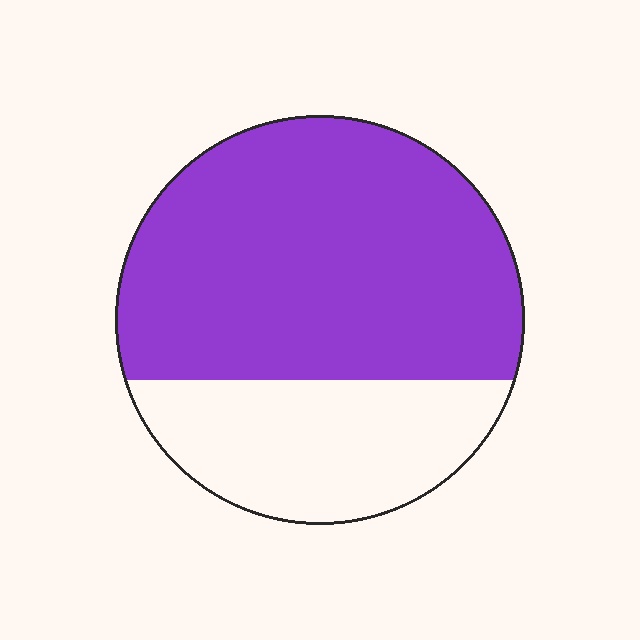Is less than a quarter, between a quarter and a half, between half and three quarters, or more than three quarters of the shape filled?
Between half and three quarters.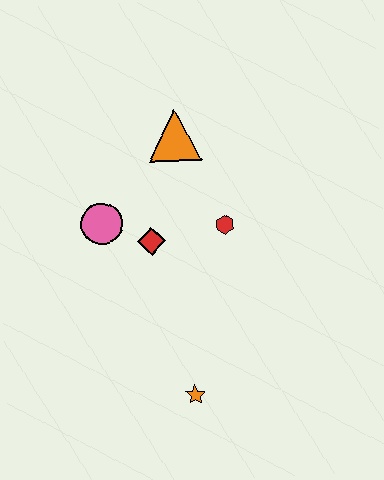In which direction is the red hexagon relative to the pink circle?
The red hexagon is to the right of the pink circle.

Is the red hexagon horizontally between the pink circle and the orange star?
No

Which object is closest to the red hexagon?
The red diamond is closest to the red hexagon.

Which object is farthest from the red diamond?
The orange star is farthest from the red diamond.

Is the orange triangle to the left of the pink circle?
No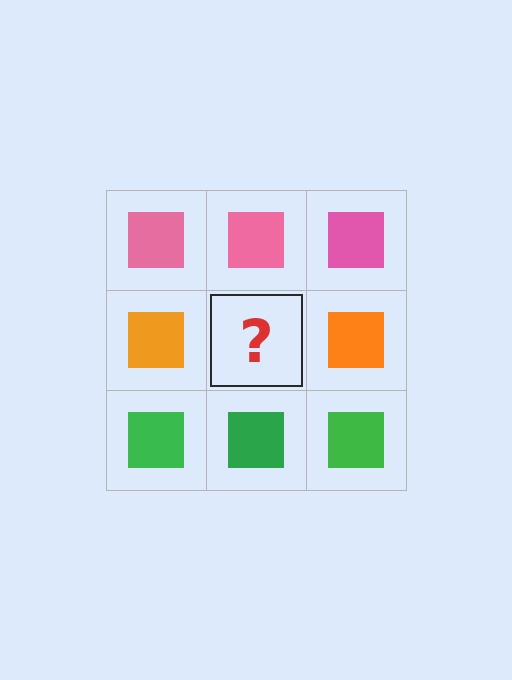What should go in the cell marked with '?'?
The missing cell should contain an orange square.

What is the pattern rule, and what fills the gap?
The rule is that each row has a consistent color. The gap should be filled with an orange square.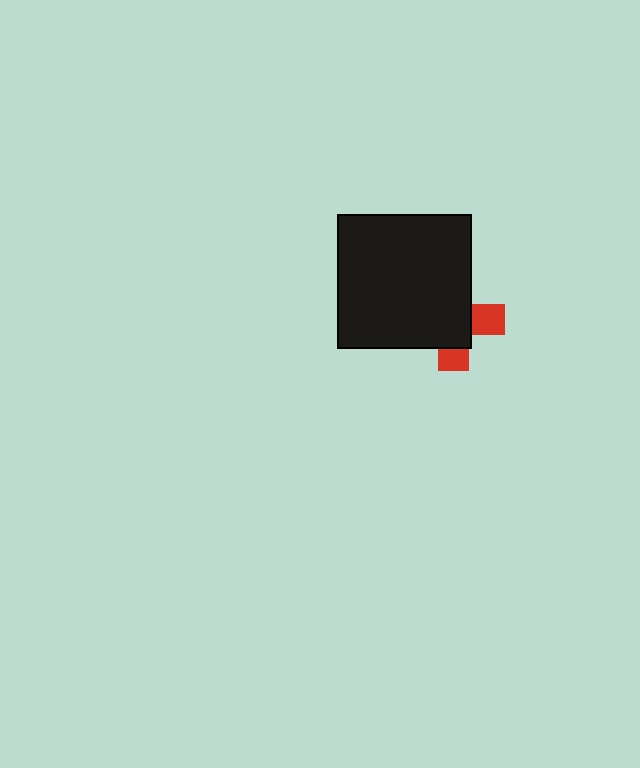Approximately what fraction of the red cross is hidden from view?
Roughly 68% of the red cross is hidden behind the black square.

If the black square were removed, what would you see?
You would see the complete red cross.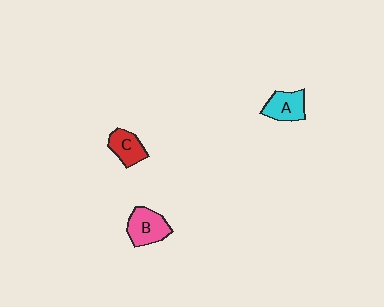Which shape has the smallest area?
Shape C (red).